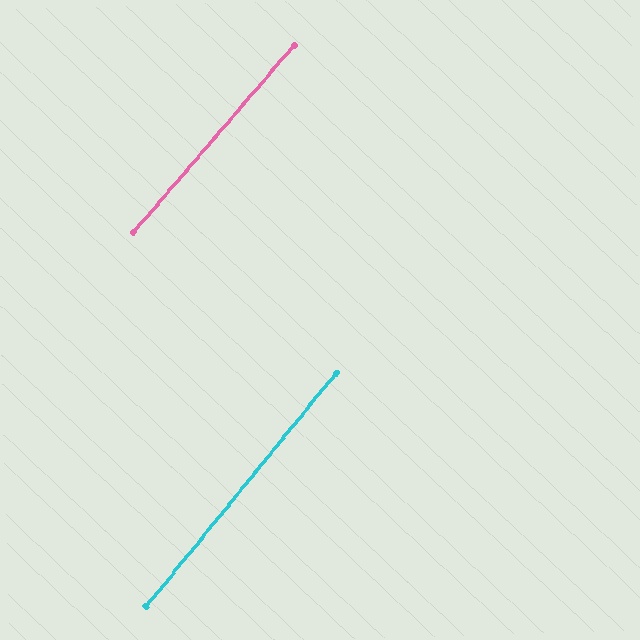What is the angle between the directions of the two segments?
Approximately 2 degrees.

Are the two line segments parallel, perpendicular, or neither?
Parallel — their directions differ by only 1.6°.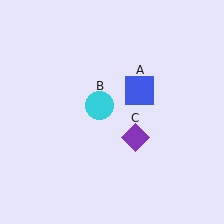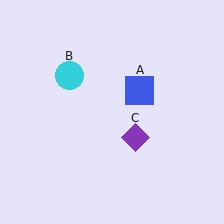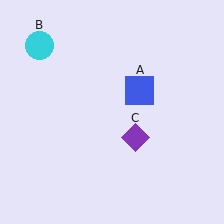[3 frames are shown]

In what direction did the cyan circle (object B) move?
The cyan circle (object B) moved up and to the left.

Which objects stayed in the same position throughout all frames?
Blue square (object A) and purple diamond (object C) remained stationary.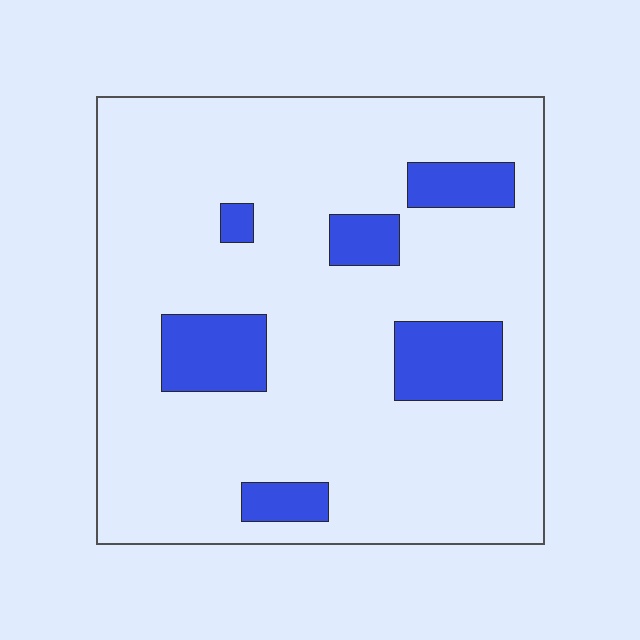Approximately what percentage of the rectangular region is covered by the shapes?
Approximately 15%.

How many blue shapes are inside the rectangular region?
6.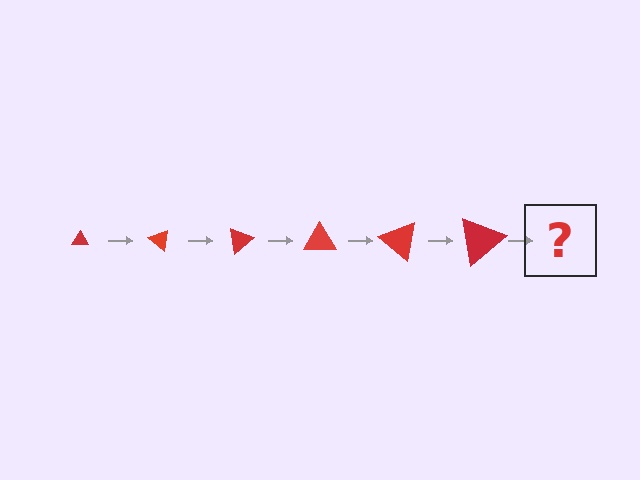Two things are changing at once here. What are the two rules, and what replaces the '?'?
The two rules are that the triangle grows larger each step and it rotates 40 degrees each step. The '?' should be a triangle, larger than the previous one and rotated 240 degrees from the start.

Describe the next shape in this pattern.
It should be a triangle, larger than the previous one and rotated 240 degrees from the start.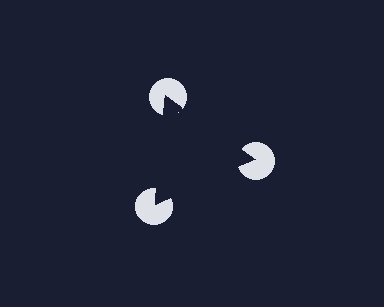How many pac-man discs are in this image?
There are 3 — one at each vertex of the illusory triangle.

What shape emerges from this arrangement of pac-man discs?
An illusory triangle — its edges are inferred from the aligned wedge cuts in the pac-man discs, not physically drawn.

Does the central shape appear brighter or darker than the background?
It typically appears slightly darker than the background, even though no actual brightness change is drawn.